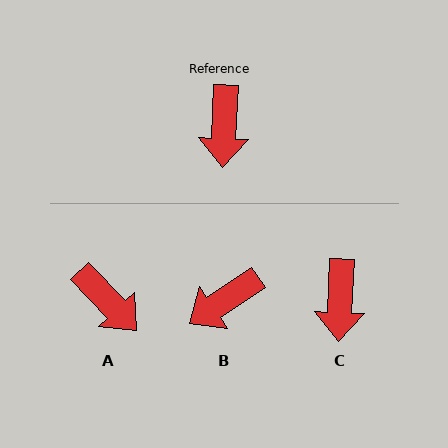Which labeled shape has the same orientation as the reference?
C.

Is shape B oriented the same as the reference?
No, it is off by about 54 degrees.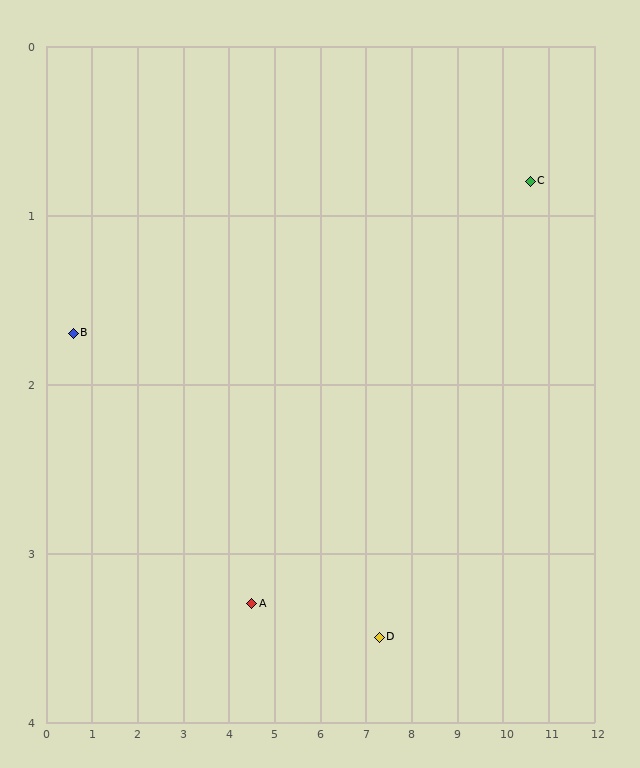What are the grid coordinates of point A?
Point A is at approximately (4.5, 3.3).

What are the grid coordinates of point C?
Point C is at approximately (10.6, 0.8).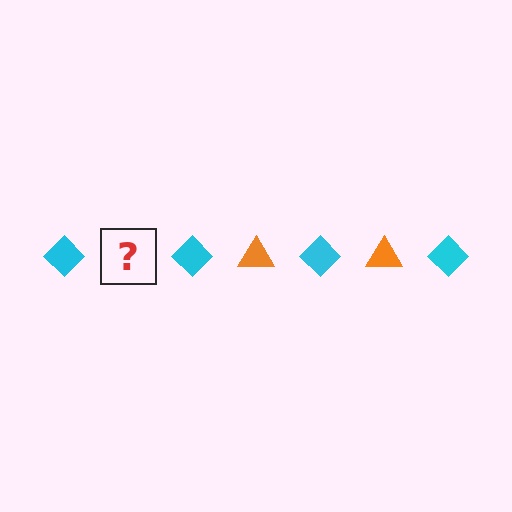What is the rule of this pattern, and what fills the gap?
The rule is that the pattern alternates between cyan diamond and orange triangle. The gap should be filled with an orange triangle.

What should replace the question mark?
The question mark should be replaced with an orange triangle.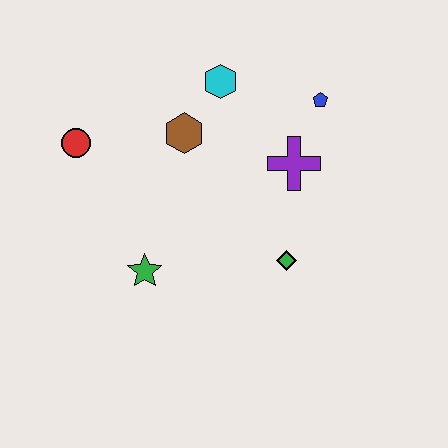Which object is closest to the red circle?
The brown hexagon is closest to the red circle.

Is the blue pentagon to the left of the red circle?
No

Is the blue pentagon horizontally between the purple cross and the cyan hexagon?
No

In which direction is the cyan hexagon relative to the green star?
The cyan hexagon is above the green star.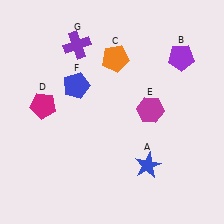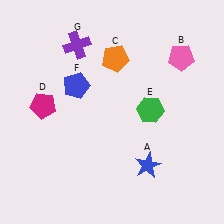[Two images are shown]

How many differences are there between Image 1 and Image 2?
There are 2 differences between the two images.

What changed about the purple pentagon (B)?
In Image 1, B is purple. In Image 2, it changed to pink.